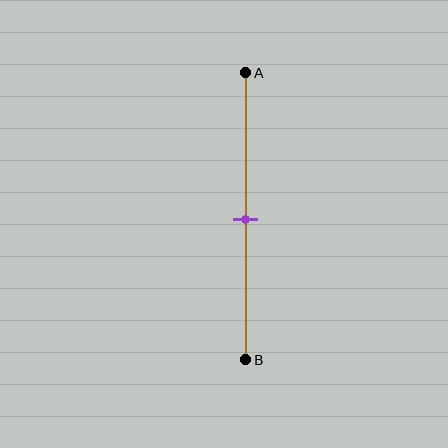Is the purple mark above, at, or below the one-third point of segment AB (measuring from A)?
The purple mark is below the one-third point of segment AB.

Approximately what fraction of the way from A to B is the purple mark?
The purple mark is approximately 50% of the way from A to B.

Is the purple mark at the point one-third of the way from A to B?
No, the mark is at about 50% from A, not at the 33% one-third point.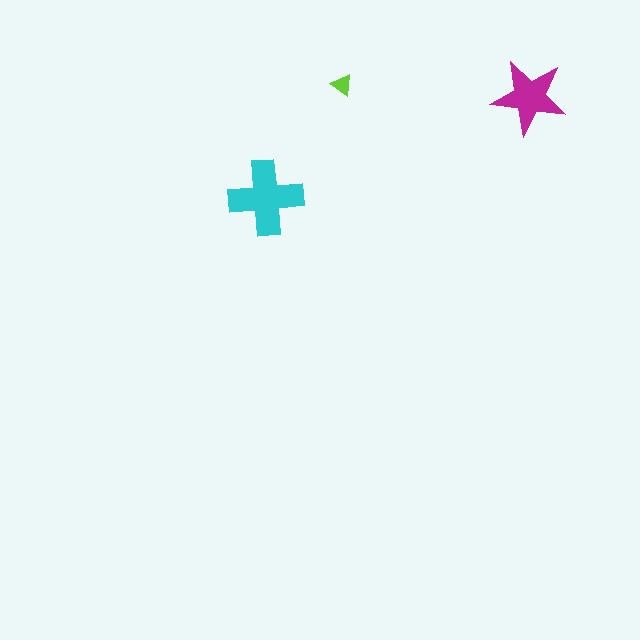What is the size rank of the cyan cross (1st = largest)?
1st.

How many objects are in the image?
There are 3 objects in the image.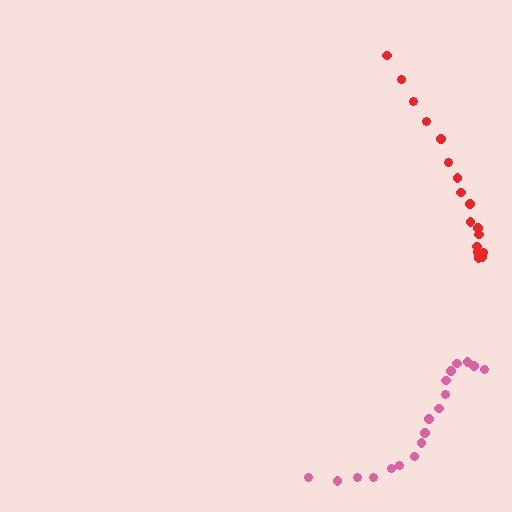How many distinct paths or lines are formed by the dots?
There are 2 distinct paths.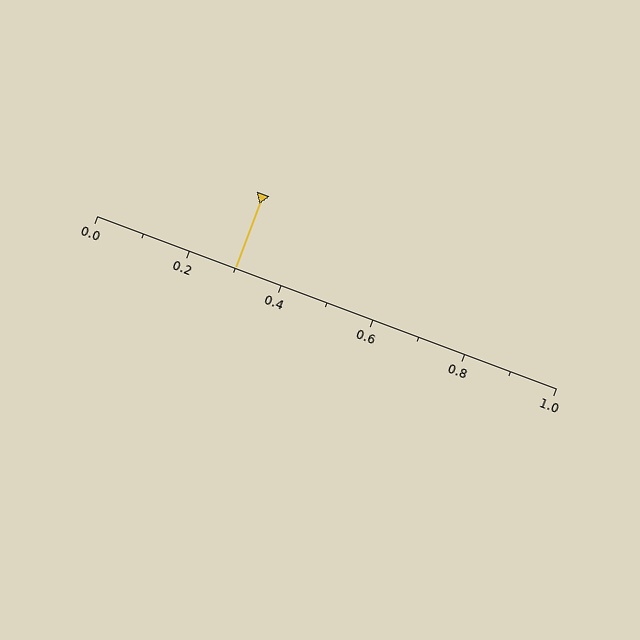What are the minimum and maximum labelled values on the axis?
The axis runs from 0.0 to 1.0.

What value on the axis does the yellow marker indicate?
The marker indicates approximately 0.3.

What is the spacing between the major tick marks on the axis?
The major ticks are spaced 0.2 apart.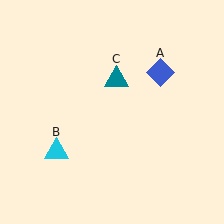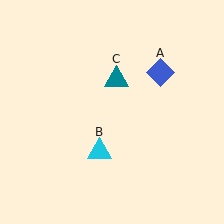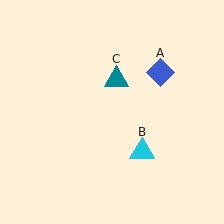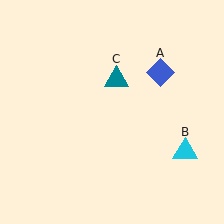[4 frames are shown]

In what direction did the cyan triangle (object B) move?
The cyan triangle (object B) moved right.